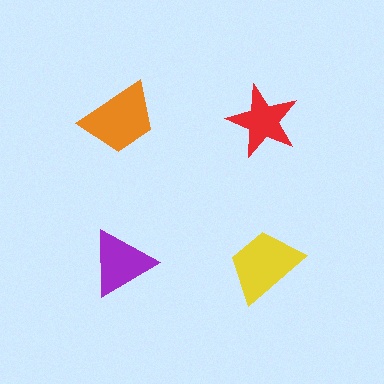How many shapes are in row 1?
2 shapes.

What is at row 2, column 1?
A purple triangle.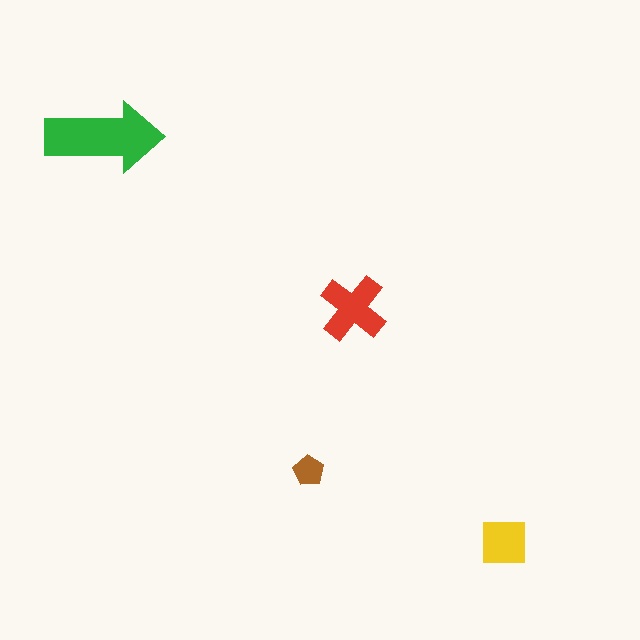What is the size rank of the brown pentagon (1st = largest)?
4th.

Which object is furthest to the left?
The green arrow is leftmost.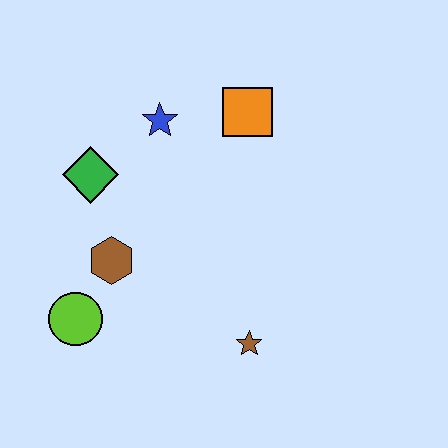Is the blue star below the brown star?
No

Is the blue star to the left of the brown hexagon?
No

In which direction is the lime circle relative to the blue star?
The lime circle is below the blue star.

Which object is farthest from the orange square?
The lime circle is farthest from the orange square.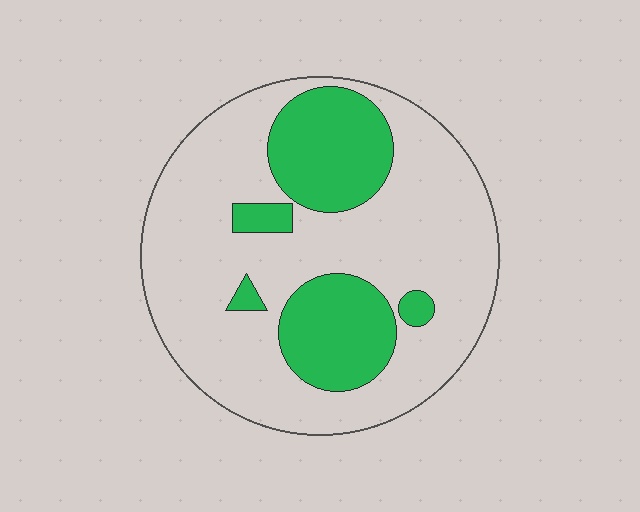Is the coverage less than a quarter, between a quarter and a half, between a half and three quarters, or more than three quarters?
Between a quarter and a half.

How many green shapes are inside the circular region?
5.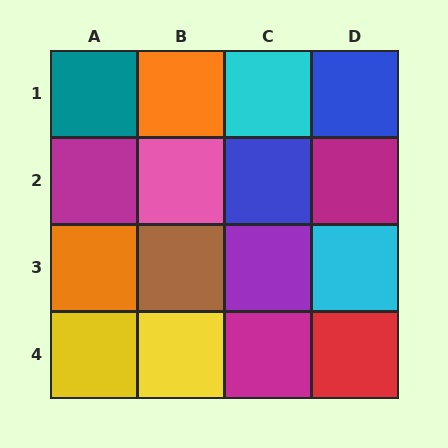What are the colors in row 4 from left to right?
Yellow, yellow, magenta, red.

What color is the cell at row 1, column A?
Teal.